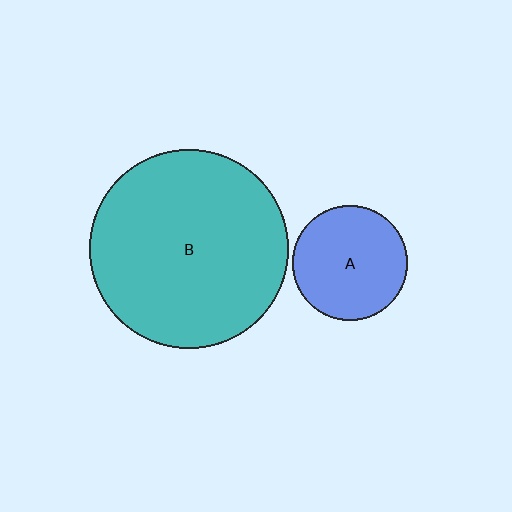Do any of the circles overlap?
No, none of the circles overlap.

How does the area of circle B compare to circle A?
Approximately 3.0 times.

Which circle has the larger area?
Circle B (teal).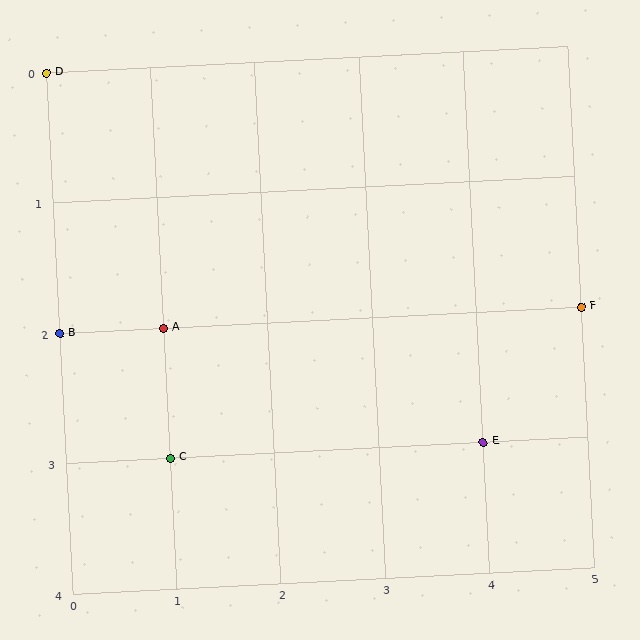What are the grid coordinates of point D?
Point D is at grid coordinates (0, 0).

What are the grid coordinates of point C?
Point C is at grid coordinates (1, 3).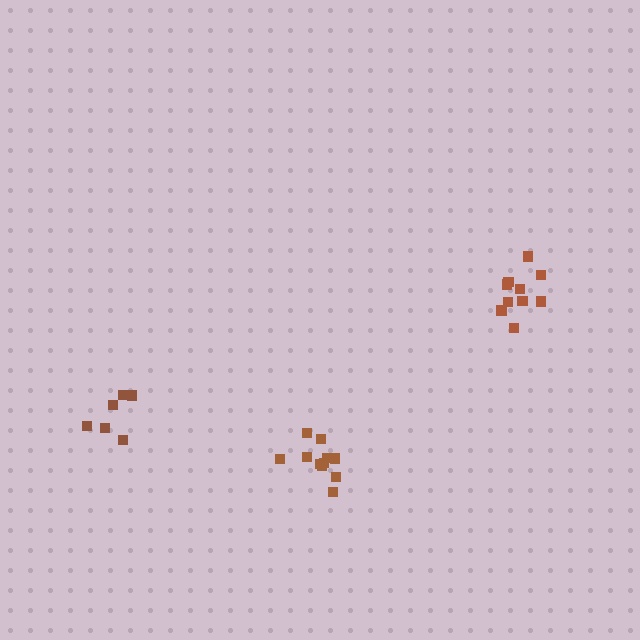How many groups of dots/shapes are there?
There are 3 groups.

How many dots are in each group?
Group 1: 10 dots, Group 2: 6 dots, Group 3: 11 dots (27 total).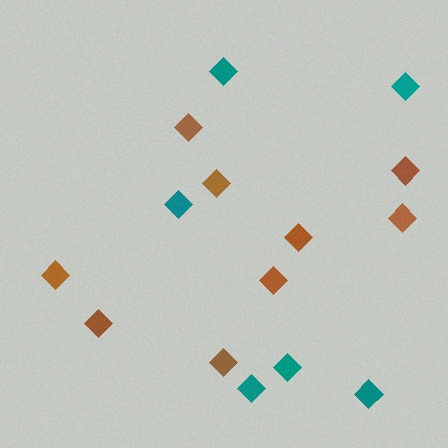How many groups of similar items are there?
There are 2 groups: one group of teal diamonds (6) and one group of brown diamonds (9).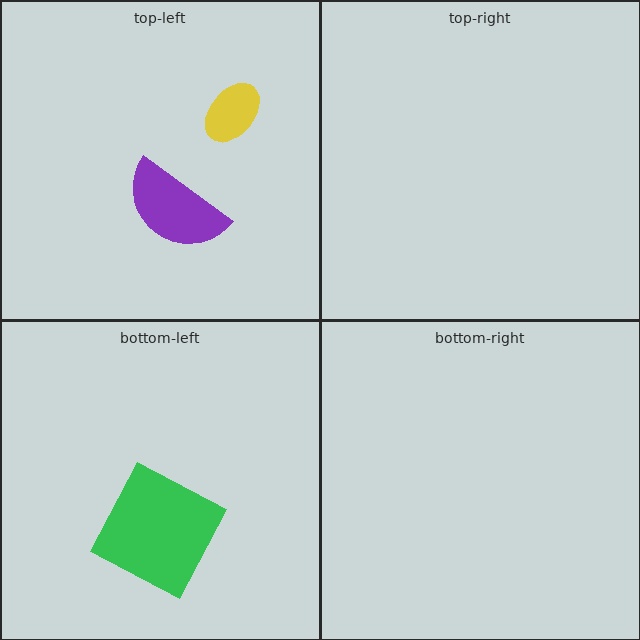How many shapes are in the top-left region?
2.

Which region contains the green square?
The bottom-left region.